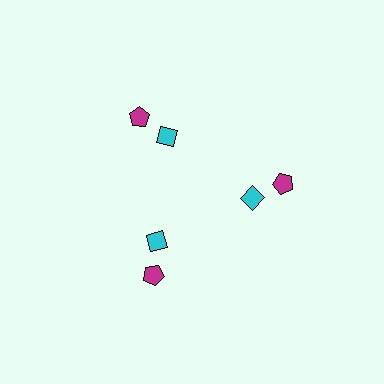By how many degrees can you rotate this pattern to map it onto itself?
The pattern maps onto itself every 120 degrees of rotation.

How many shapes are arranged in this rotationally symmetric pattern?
There are 6 shapes, arranged in 3 groups of 2.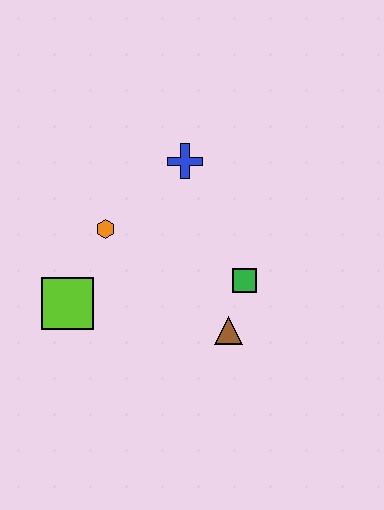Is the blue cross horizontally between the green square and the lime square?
Yes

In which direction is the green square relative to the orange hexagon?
The green square is to the right of the orange hexagon.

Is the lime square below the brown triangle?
No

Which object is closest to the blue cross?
The orange hexagon is closest to the blue cross.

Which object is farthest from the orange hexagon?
The brown triangle is farthest from the orange hexagon.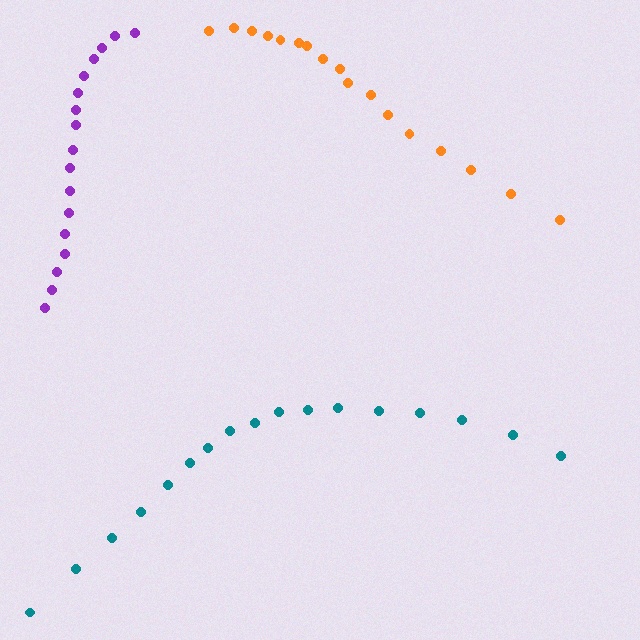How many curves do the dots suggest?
There are 3 distinct paths.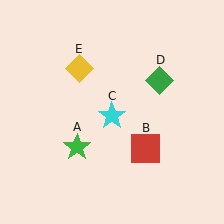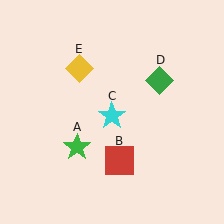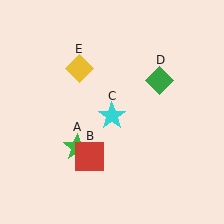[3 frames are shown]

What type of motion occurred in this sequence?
The red square (object B) rotated clockwise around the center of the scene.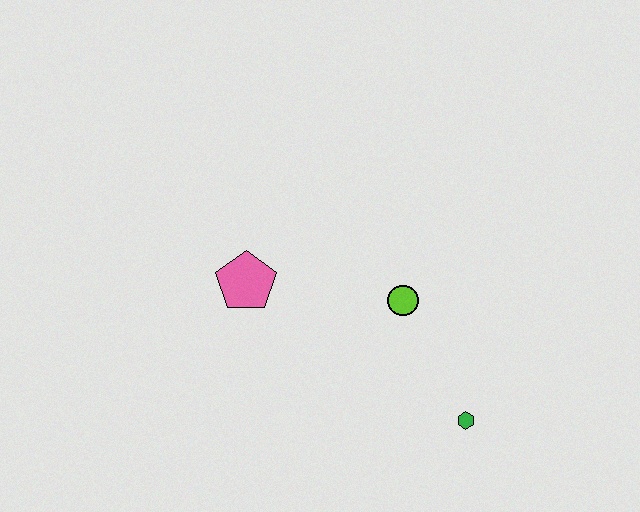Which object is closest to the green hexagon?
The lime circle is closest to the green hexagon.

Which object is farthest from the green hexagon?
The pink pentagon is farthest from the green hexagon.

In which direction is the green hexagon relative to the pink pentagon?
The green hexagon is to the right of the pink pentagon.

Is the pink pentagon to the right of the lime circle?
No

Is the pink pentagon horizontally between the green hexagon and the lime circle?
No